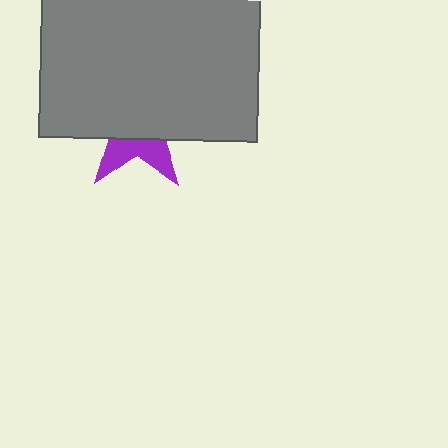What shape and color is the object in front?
The object in front is a gray rectangle.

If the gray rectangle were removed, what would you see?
You would see the complete purple star.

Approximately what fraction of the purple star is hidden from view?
Roughly 68% of the purple star is hidden behind the gray rectangle.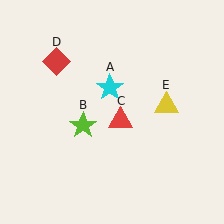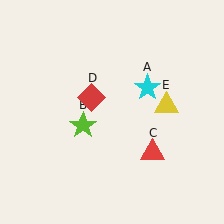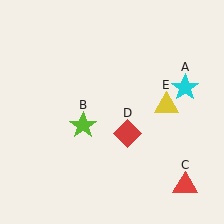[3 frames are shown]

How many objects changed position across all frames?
3 objects changed position: cyan star (object A), red triangle (object C), red diamond (object D).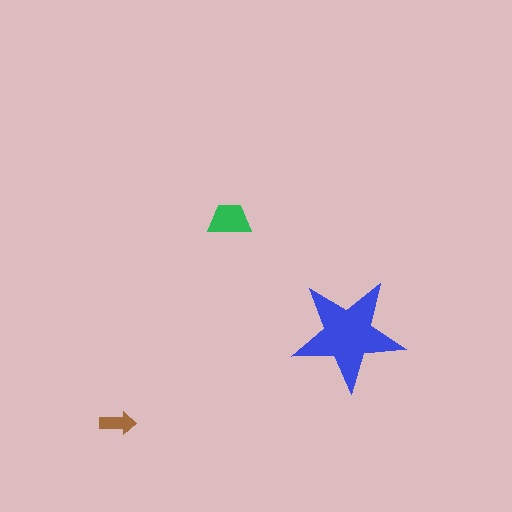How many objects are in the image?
There are 3 objects in the image.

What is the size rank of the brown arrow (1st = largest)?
3rd.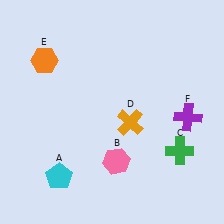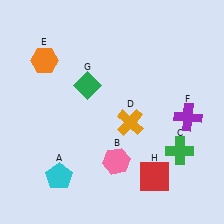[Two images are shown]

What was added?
A green diamond (G), a red square (H) were added in Image 2.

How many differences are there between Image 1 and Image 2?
There are 2 differences between the two images.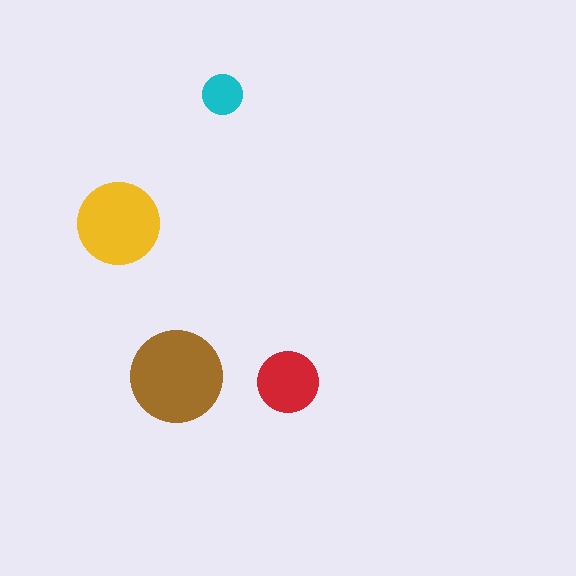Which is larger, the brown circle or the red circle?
The brown one.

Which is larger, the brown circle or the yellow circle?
The brown one.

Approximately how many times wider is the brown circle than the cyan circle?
About 2.5 times wider.